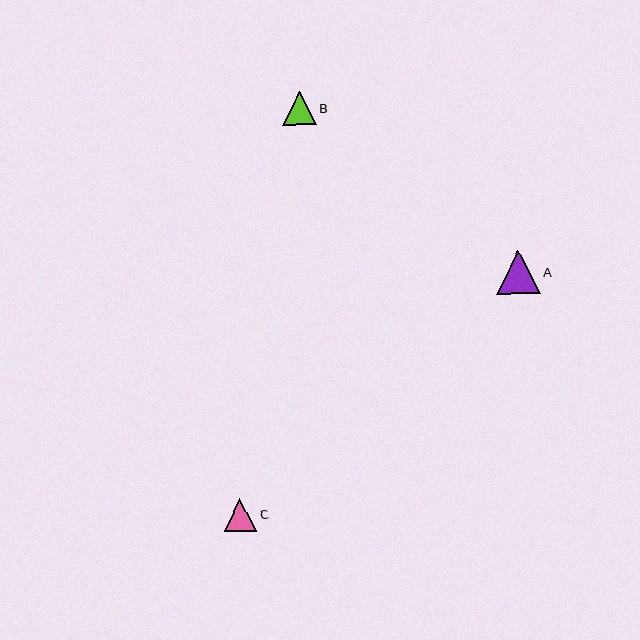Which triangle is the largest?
Triangle A is the largest with a size of approximately 44 pixels.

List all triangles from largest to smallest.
From largest to smallest: A, B, C.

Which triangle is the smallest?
Triangle C is the smallest with a size of approximately 33 pixels.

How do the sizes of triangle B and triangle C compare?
Triangle B and triangle C are approximately the same size.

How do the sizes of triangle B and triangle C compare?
Triangle B and triangle C are approximately the same size.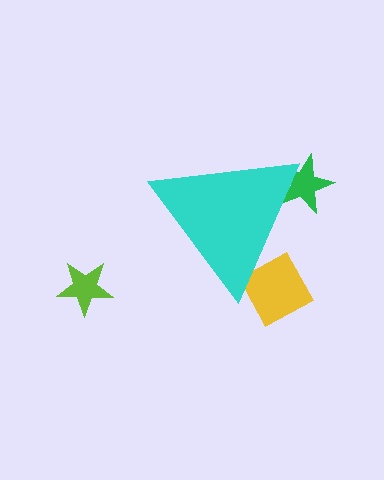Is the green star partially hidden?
Yes, the green star is partially hidden behind the cyan triangle.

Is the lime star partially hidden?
No, the lime star is fully visible.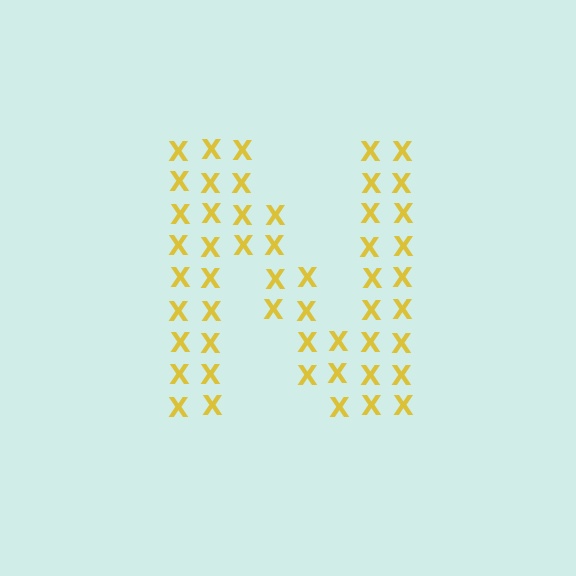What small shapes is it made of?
It is made of small letter X's.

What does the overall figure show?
The overall figure shows the letter N.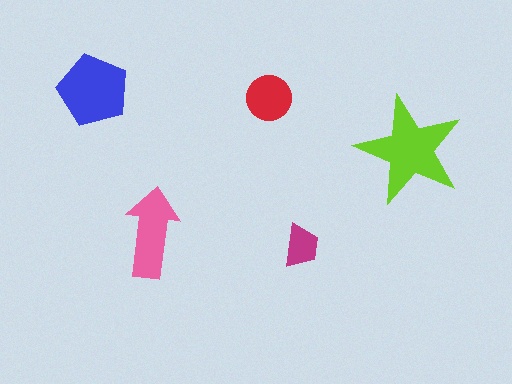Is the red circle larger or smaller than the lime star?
Smaller.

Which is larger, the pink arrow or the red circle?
The pink arrow.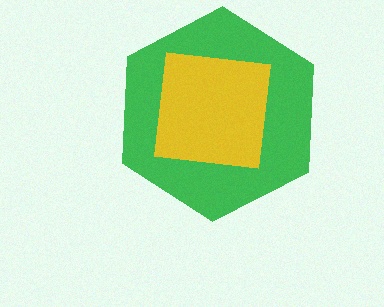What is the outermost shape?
The green hexagon.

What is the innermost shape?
The yellow square.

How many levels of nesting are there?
2.